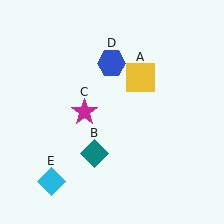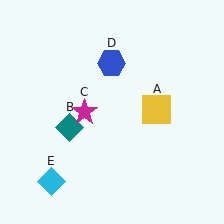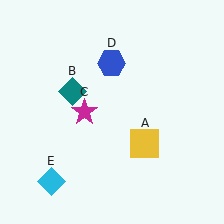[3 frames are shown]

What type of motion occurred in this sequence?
The yellow square (object A), teal diamond (object B) rotated clockwise around the center of the scene.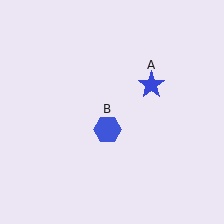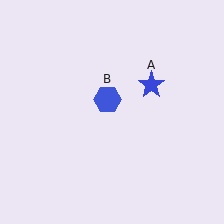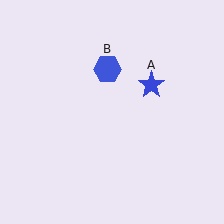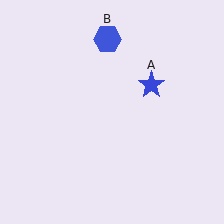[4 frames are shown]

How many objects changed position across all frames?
1 object changed position: blue hexagon (object B).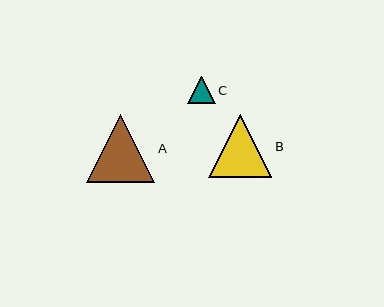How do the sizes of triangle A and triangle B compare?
Triangle A and triangle B are approximately the same size.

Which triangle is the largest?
Triangle A is the largest with a size of approximately 68 pixels.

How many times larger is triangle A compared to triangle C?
Triangle A is approximately 2.5 times the size of triangle C.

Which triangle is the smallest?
Triangle C is the smallest with a size of approximately 28 pixels.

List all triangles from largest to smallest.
From largest to smallest: A, B, C.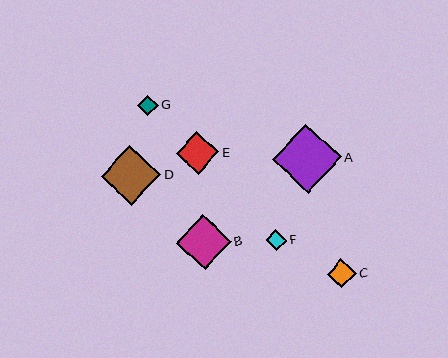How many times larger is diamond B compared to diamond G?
Diamond B is approximately 2.7 times the size of diamond G.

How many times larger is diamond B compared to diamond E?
Diamond B is approximately 1.3 times the size of diamond E.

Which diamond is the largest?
Diamond A is the largest with a size of approximately 69 pixels.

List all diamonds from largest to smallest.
From largest to smallest: A, D, B, E, C, F, G.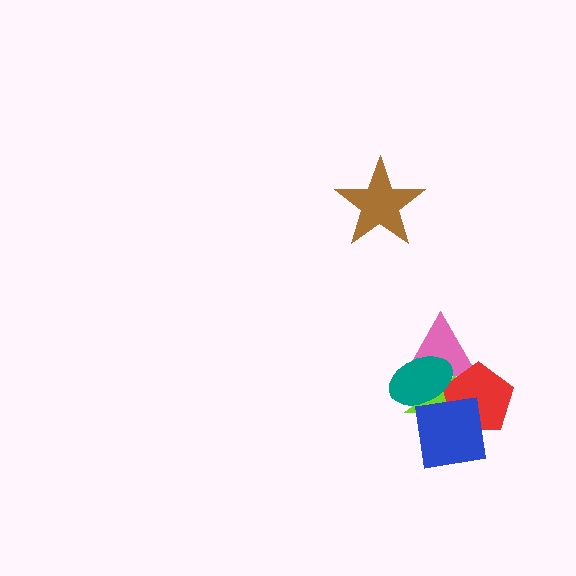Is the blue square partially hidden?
No, no other shape covers it.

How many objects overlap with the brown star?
0 objects overlap with the brown star.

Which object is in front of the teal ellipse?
The blue square is in front of the teal ellipse.